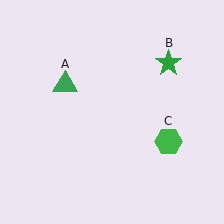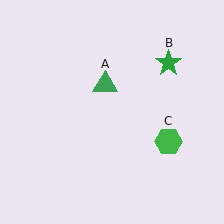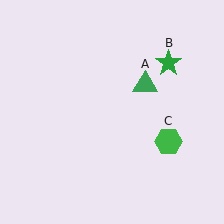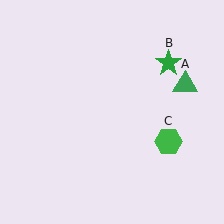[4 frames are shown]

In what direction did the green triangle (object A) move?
The green triangle (object A) moved right.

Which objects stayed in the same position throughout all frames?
Green star (object B) and green hexagon (object C) remained stationary.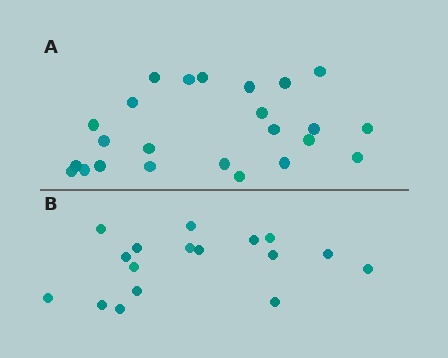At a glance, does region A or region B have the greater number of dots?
Region A (the top region) has more dots.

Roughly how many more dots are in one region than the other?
Region A has roughly 8 or so more dots than region B.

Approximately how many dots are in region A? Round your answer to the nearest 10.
About 20 dots. (The exact count is 24, which rounds to 20.)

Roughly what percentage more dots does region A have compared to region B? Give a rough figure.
About 40% more.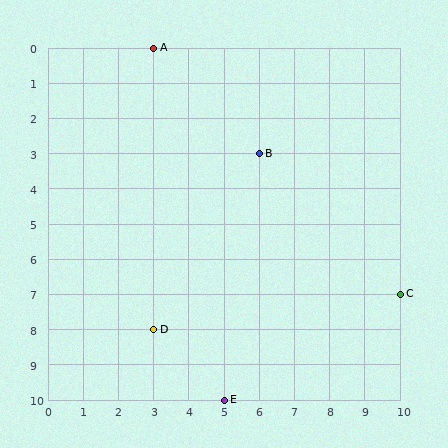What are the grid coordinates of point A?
Point A is at grid coordinates (3, 0).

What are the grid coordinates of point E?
Point E is at grid coordinates (5, 10).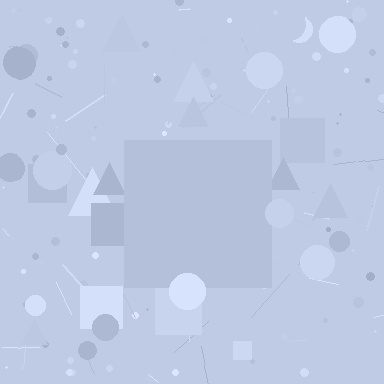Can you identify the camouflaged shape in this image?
The camouflaged shape is a square.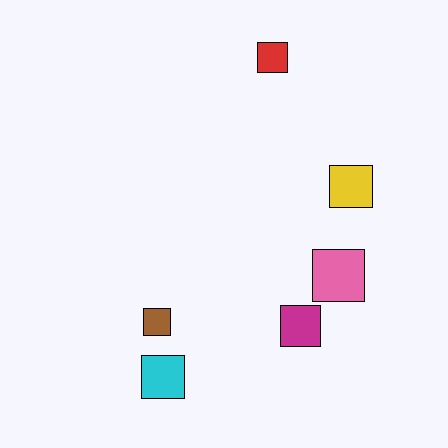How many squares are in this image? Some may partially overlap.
There are 6 squares.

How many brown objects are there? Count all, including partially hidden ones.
There is 1 brown object.